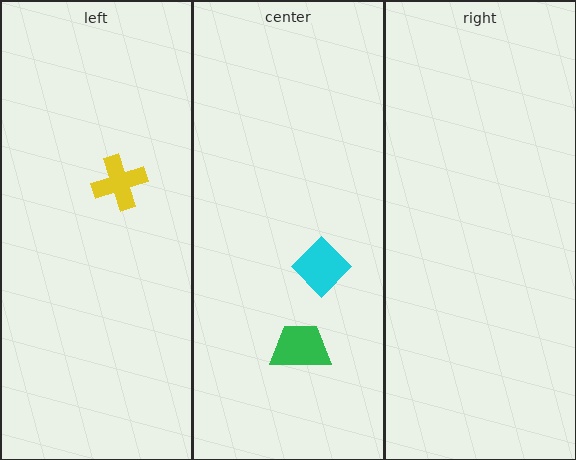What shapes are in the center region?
The cyan diamond, the green trapezoid.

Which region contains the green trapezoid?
The center region.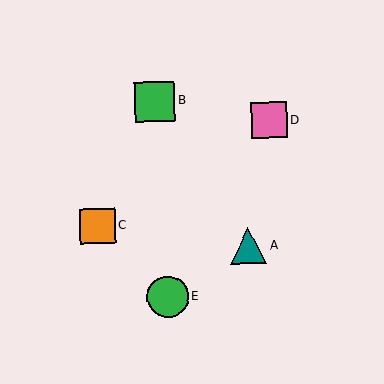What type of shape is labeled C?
Shape C is an orange square.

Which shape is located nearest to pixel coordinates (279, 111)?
The pink square (labeled D) at (269, 120) is nearest to that location.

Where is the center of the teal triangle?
The center of the teal triangle is at (249, 246).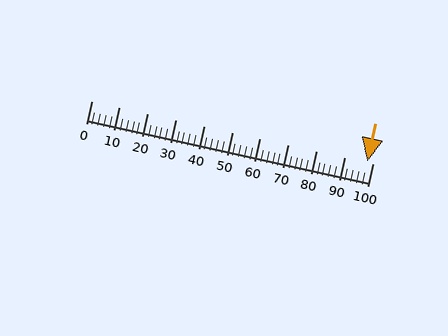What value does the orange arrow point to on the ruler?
The orange arrow points to approximately 98.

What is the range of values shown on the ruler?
The ruler shows values from 0 to 100.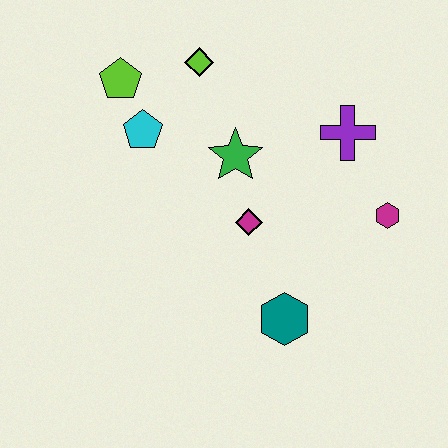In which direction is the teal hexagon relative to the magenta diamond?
The teal hexagon is below the magenta diamond.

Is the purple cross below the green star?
No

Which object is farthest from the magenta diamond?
The lime pentagon is farthest from the magenta diamond.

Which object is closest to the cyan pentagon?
The lime pentagon is closest to the cyan pentagon.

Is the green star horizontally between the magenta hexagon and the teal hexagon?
No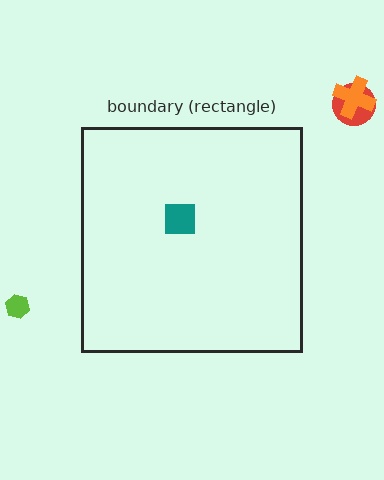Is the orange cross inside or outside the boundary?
Outside.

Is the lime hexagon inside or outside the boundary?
Outside.